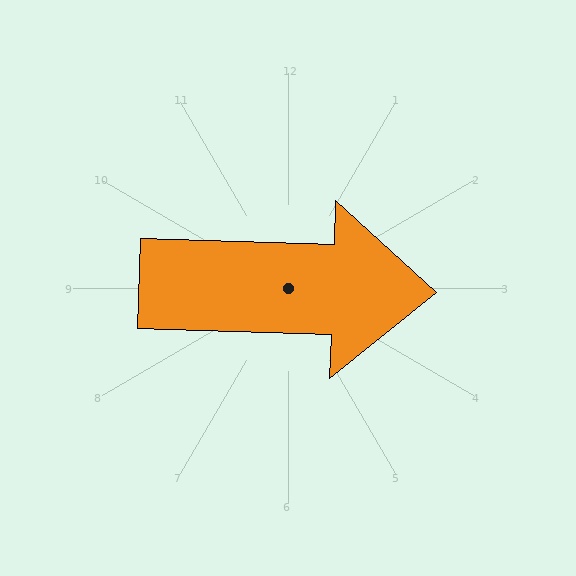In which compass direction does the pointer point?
East.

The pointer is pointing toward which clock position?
Roughly 3 o'clock.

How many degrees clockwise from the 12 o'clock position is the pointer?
Approximately 92 degrees.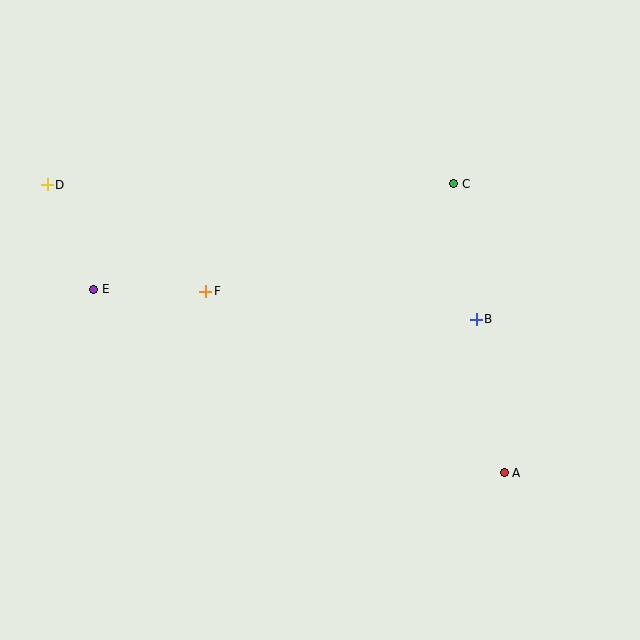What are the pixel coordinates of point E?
Point E is at (94, 289).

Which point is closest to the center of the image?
Point F at (206, 291) is closest to the center.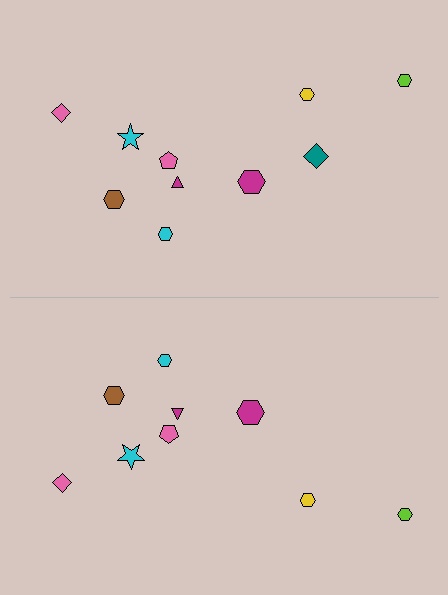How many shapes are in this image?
There are 19 shapes in this image.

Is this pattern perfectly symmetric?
No, the pattern is not perfectly symmetric. A teal diamond is missing from the bottom side.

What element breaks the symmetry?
A teal diamond is missing from the bottom side.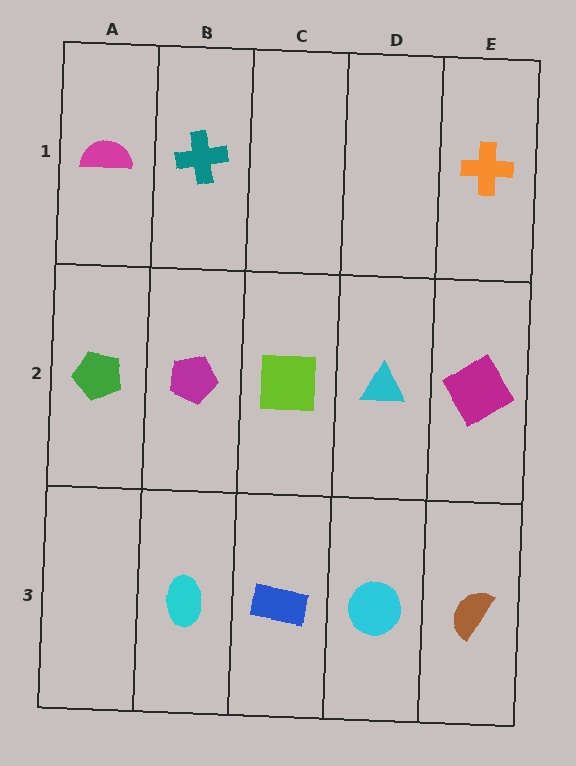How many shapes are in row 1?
3 shapes.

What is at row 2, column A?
A green pentagon.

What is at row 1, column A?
A magenta semicircle.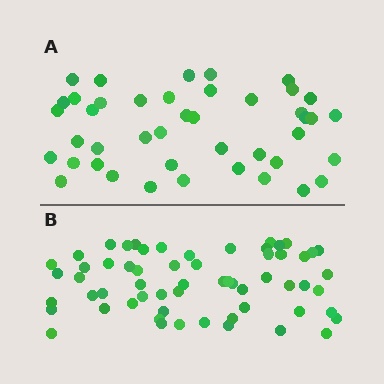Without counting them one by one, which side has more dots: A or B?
Region B (the bottom region) has more dots.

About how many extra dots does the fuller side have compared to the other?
Region B has approximately 15 more dots than region A.